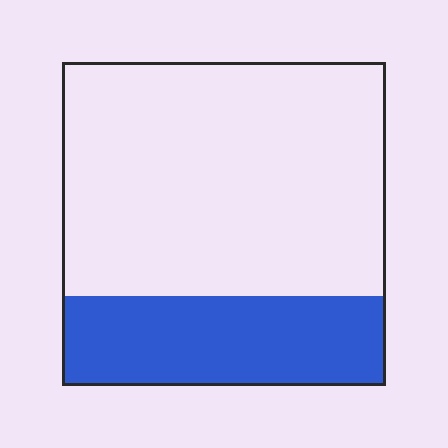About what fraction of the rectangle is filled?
About one quarter (1/4).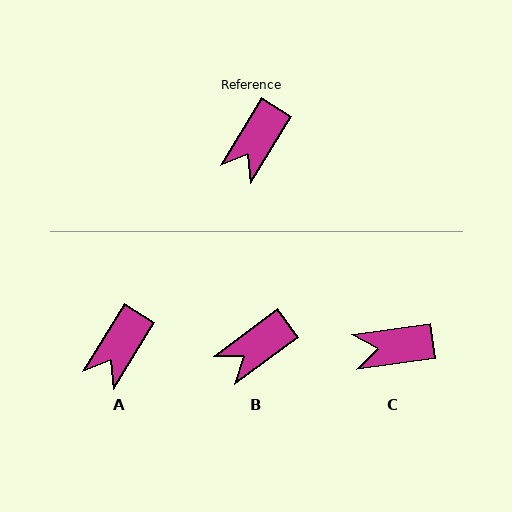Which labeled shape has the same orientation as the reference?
A.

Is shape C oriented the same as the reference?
No, it is off by about 51 degrees.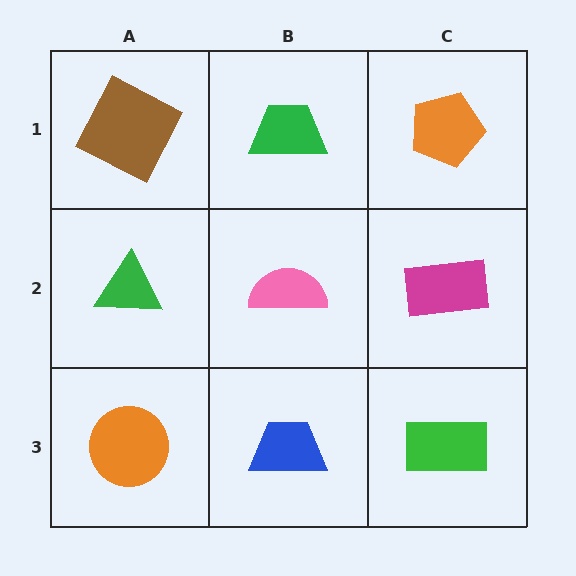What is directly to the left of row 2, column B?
A green triangle.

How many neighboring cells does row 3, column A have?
2.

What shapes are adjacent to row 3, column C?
A magenta rectangle (row 2, column C), a blue trapezoid (row 3, column B).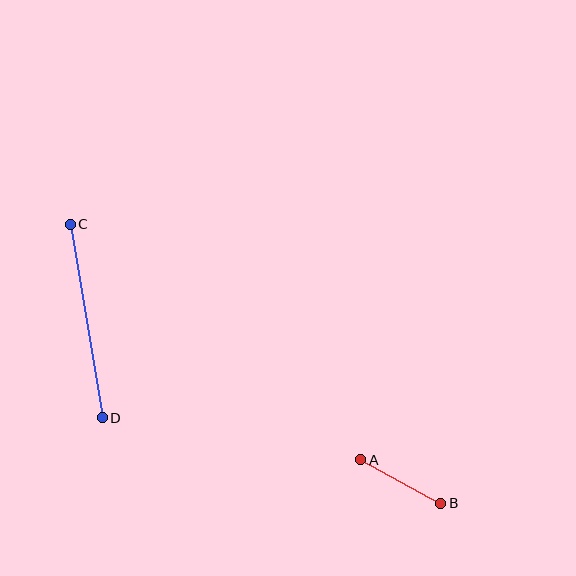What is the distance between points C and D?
The distance is approximately 196 pixels.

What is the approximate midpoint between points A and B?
The midpoint is at approximately (401, 481) pixels.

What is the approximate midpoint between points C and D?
The midpoint is at approximately (86, 321) pixels.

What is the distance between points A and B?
The distance is approximately 91 pixels.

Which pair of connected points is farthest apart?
Points C and D are farthest apart.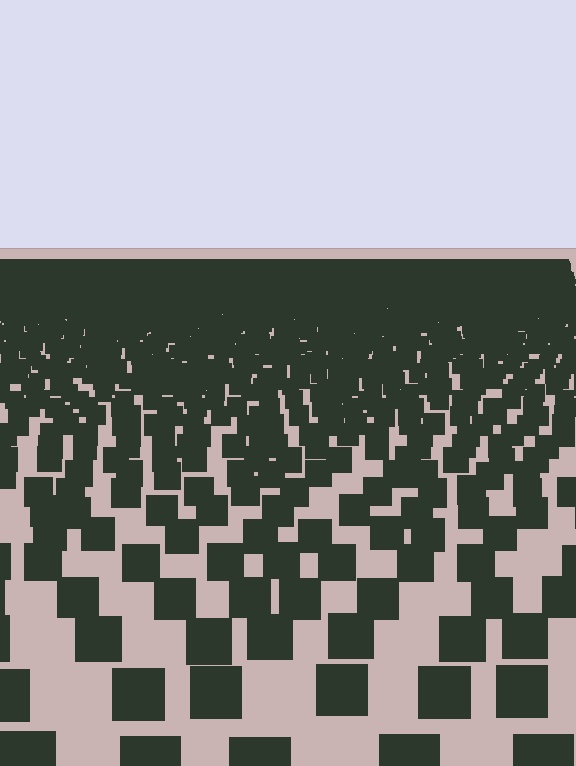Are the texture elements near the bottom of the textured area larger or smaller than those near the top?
Larger. Near the bottom, elements are closer to the viewer and appear at a bigger on-screen size.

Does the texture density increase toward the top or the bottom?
Density increases toward the top.